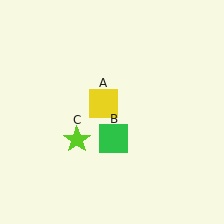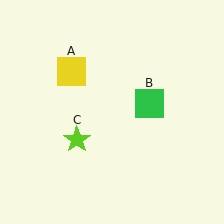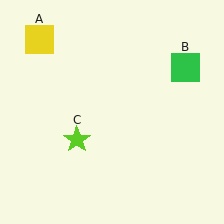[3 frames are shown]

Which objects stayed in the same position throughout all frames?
Lime star (object C) remained stationary.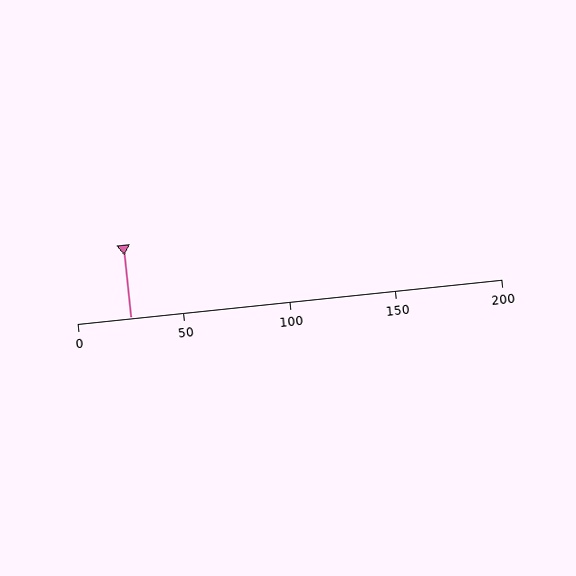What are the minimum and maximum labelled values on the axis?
The axis runs from 0 to 200.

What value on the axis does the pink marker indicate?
The marker indicates approximately 25.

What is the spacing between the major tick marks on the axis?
The major ticks are spaced 50 apart.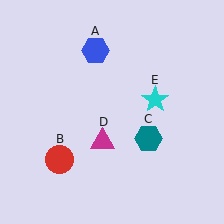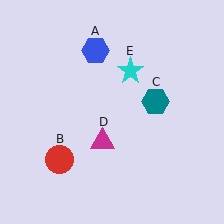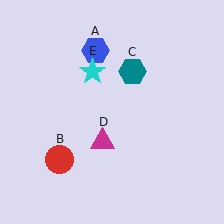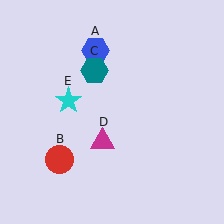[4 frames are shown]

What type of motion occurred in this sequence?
The teal hexagon (object C), cyan star (object E) rotated counterclockwise around the center of the scene.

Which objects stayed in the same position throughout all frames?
Blue hexagon (object A) and red circle (object B) and magenta triangle (object D) remained stationary.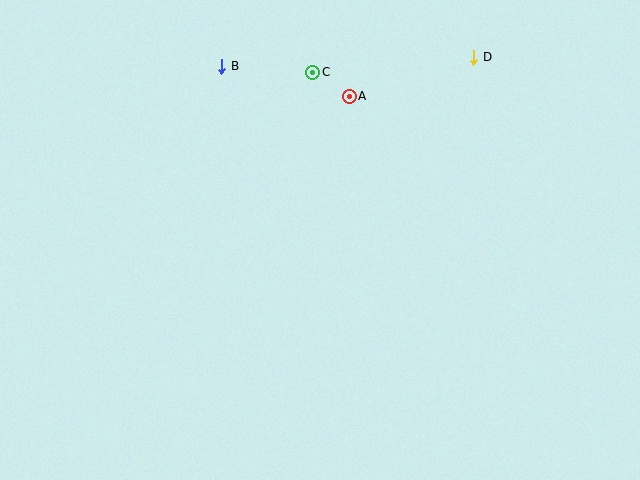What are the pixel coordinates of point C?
Point C is at (313, 72).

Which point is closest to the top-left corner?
Point B is closest to the top-left corner.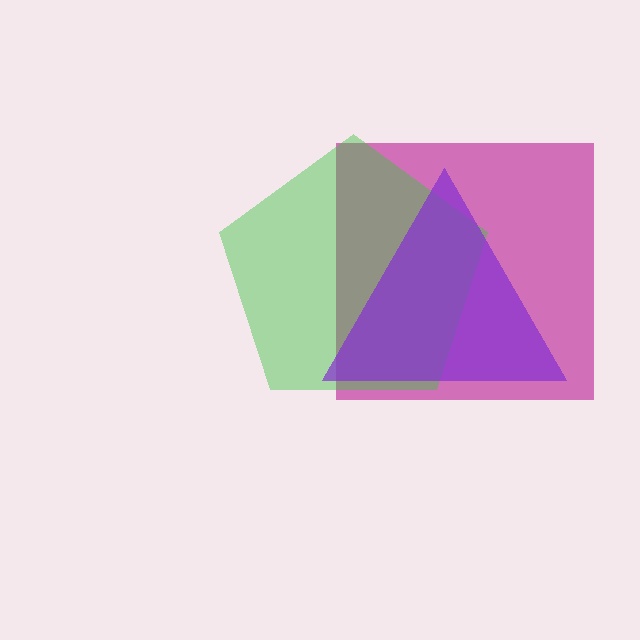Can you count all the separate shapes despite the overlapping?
Yes, there are 3 separate shapes.